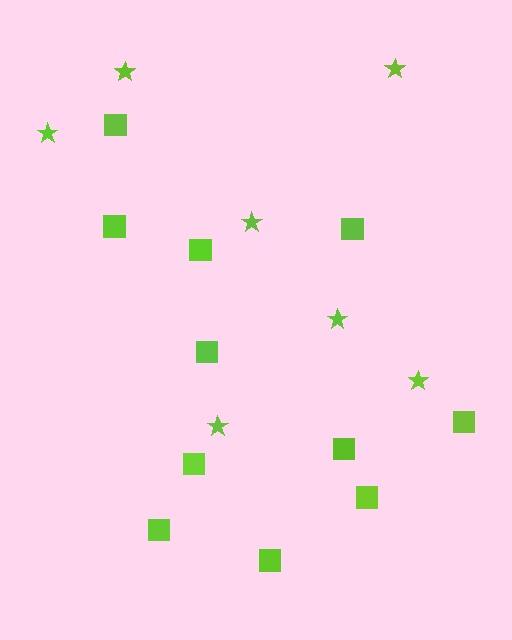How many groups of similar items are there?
There are 2 groups: one group of stars (7) and one group of squares (11).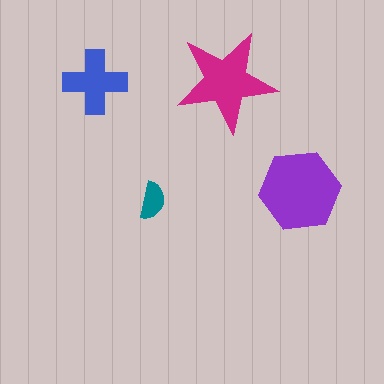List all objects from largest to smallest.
The purple hexagon, the magenta star, the blue cross, the teal semicircle.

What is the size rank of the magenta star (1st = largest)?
2nd.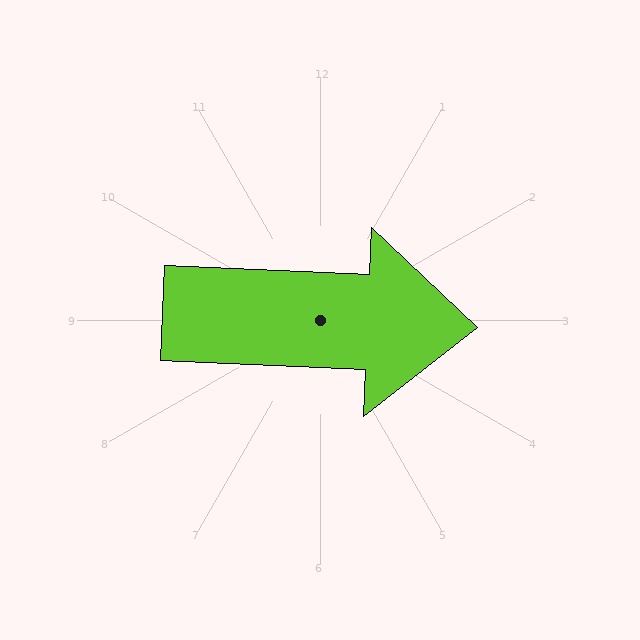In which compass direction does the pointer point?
East.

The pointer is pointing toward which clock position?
Roughly 3 o'clock.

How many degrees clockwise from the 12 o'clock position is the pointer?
Approximately 93 degrees.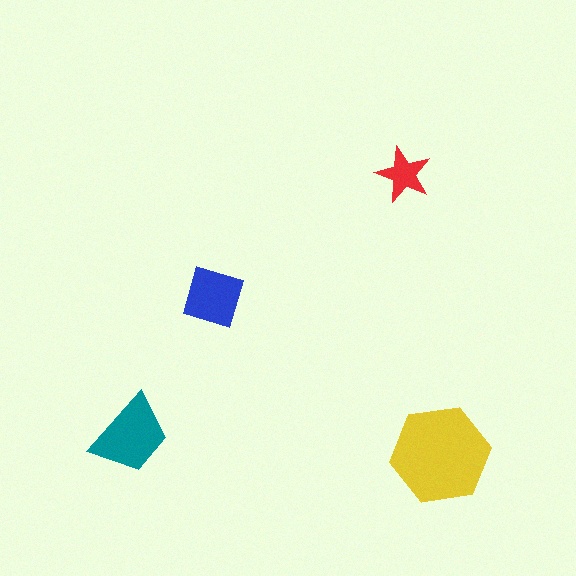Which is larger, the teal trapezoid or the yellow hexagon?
The yellow hexagon.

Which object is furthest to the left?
The teal trapezoid is leftmost.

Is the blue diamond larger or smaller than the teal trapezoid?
Smaller.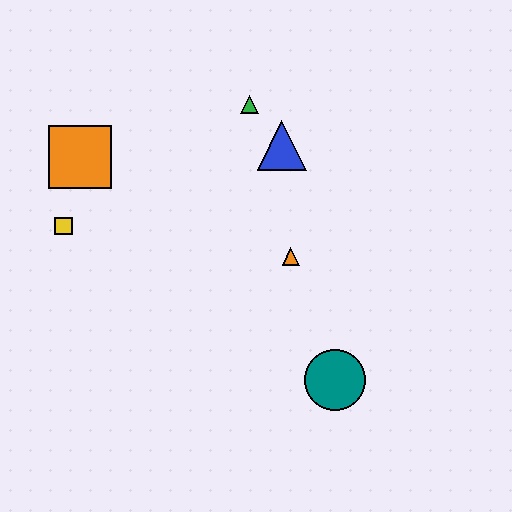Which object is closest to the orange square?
The yellow square is closest to the orange square.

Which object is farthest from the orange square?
The teal circle is farthest from the orange square.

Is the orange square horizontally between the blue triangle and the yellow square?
Yes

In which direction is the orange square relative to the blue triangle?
The orange square is to the left of the blue triangle.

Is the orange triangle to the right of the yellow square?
Yes